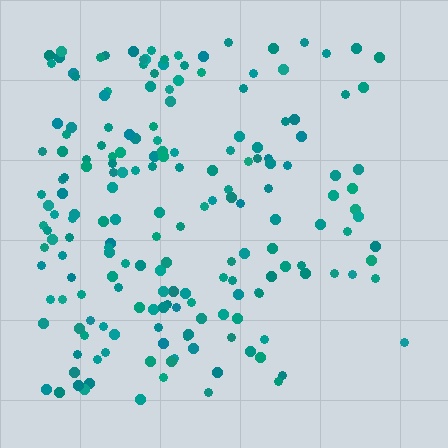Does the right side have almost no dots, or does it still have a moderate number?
Still a moderate number, just noticeably fewer than the left.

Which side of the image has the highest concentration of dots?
The left.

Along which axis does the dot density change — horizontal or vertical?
Horizontal.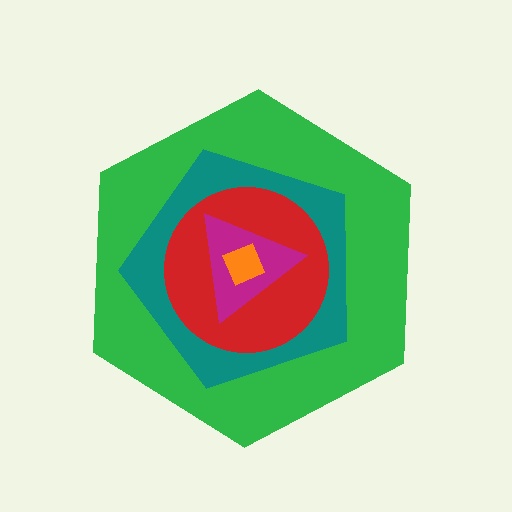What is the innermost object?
The orange square.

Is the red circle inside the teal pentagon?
Yes.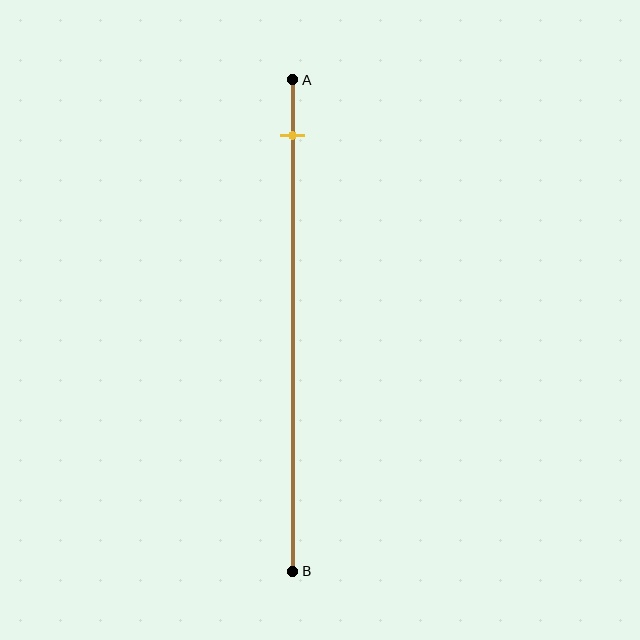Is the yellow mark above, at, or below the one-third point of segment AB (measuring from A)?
The yellow mark is above the one-third point of segment AB.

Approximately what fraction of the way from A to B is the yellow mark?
The yellow mark is approximately 10% of the way from A to B.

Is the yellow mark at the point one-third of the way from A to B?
No, the mark is at about 10% from A, not at the 33% one-third point.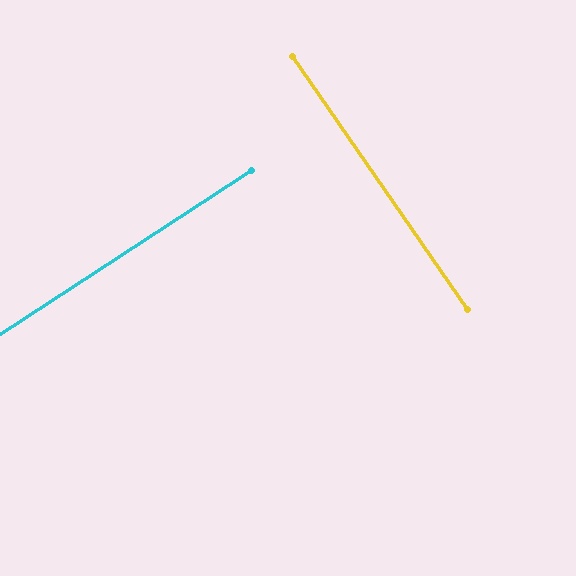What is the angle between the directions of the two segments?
Approximately 88 degrees.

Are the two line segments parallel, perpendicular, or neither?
Perpendicular — they meet at approximately 88°.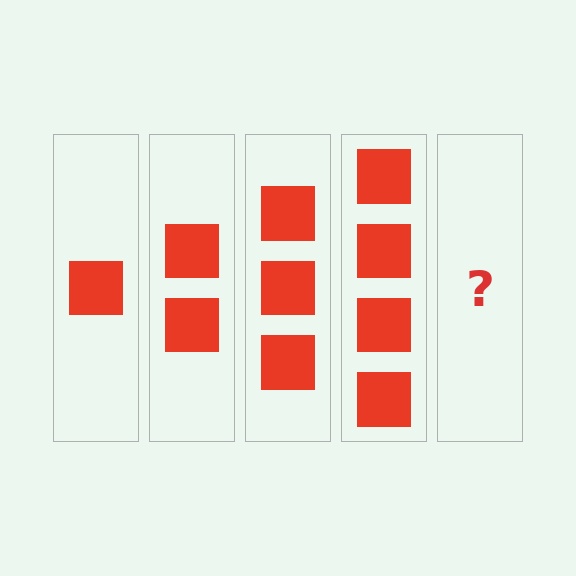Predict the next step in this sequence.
The next step is 5 squares.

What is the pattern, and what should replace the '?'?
The pattern is that each step adds one more square. The '?' should be 5 squares.